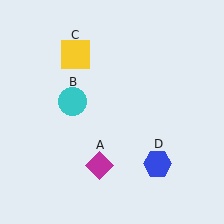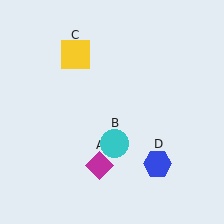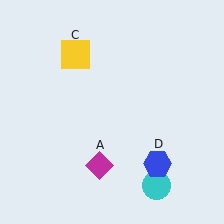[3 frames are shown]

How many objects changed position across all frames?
1 object changed position: cyan circle (object B).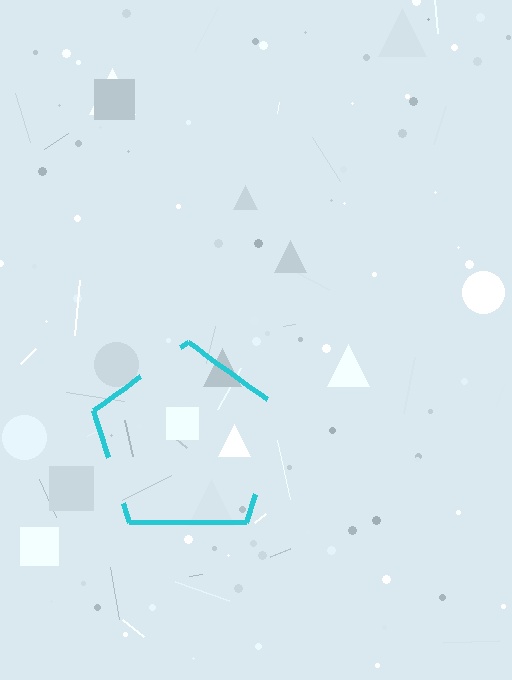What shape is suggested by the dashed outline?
The dashed outline suggests a pentagon.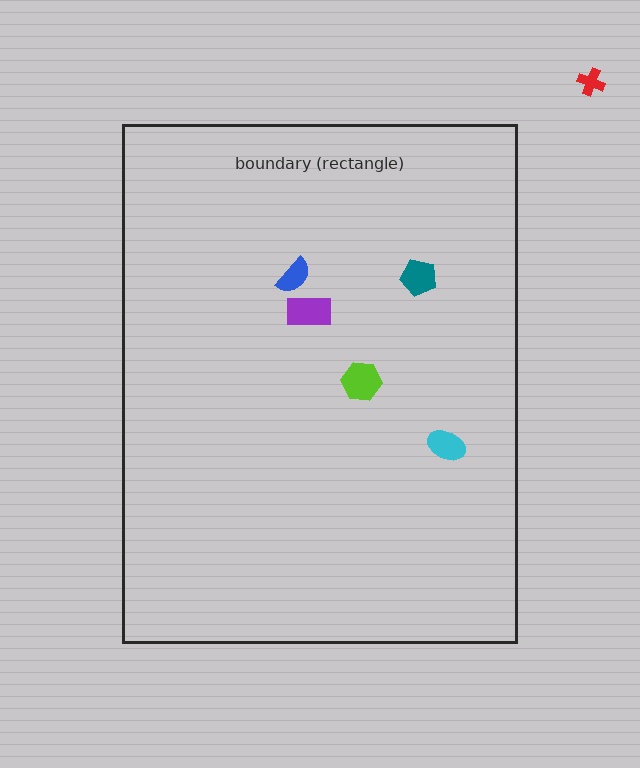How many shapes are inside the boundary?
5 inside, 1 outside.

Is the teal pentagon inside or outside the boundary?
Inside.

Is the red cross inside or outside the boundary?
Outside.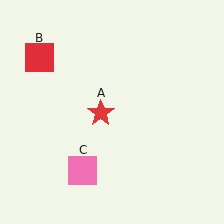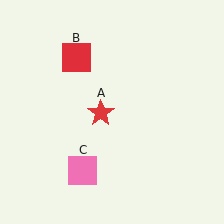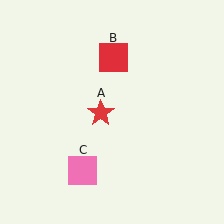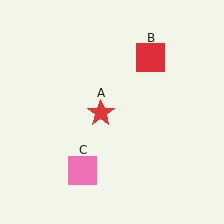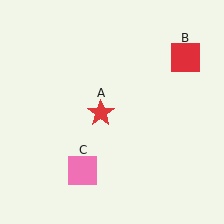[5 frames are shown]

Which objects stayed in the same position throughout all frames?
Red star (object A) and pink square (object C) remained stationary.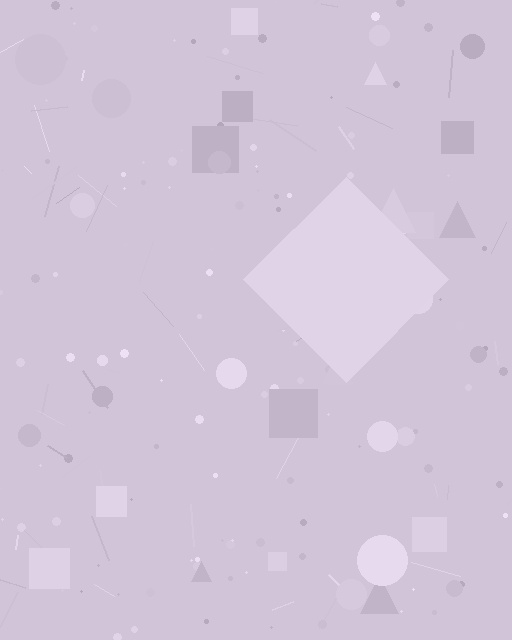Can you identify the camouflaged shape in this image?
The camouflaged shape is a diamond.